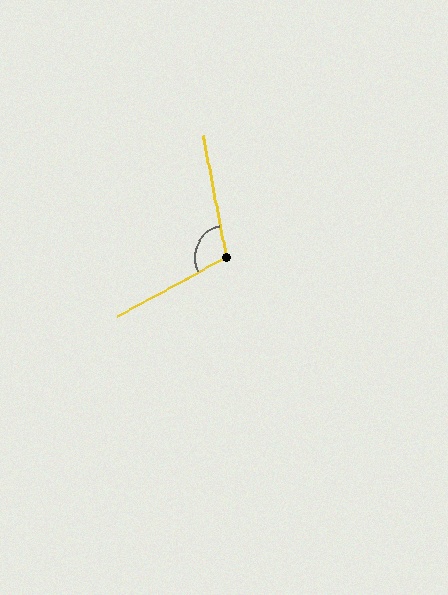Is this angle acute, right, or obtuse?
It is obtuse.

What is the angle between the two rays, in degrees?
Approximately 108 degrees.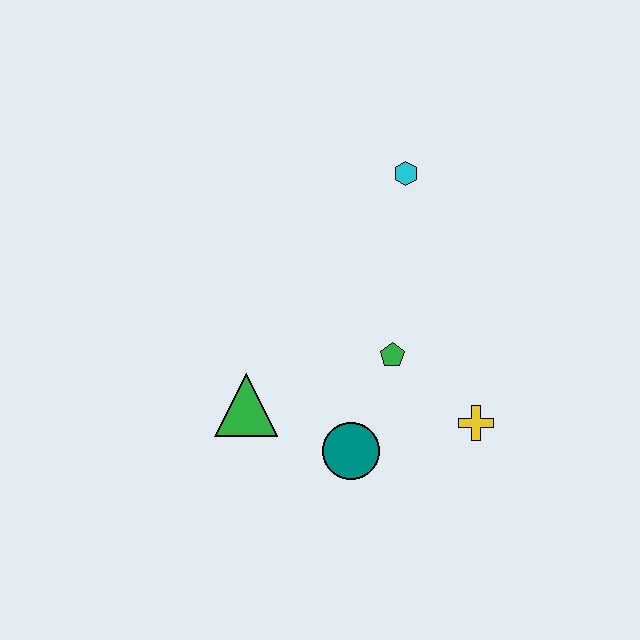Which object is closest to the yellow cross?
The green pentagon is closest to the yellow cross.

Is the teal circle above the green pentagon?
No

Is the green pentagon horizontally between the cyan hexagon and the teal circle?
Yes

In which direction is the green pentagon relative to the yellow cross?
The green pentagon is to the left of the yellow cross.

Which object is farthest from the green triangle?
The cyan hexagon is farthest from the green triangle.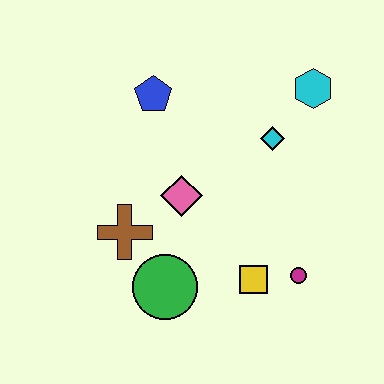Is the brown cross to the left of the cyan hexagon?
Yes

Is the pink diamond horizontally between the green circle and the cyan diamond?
Yes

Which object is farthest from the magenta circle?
The blue pentagon is farthest from the magenta circle.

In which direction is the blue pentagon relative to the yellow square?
The blue pentagon is above the yellow square.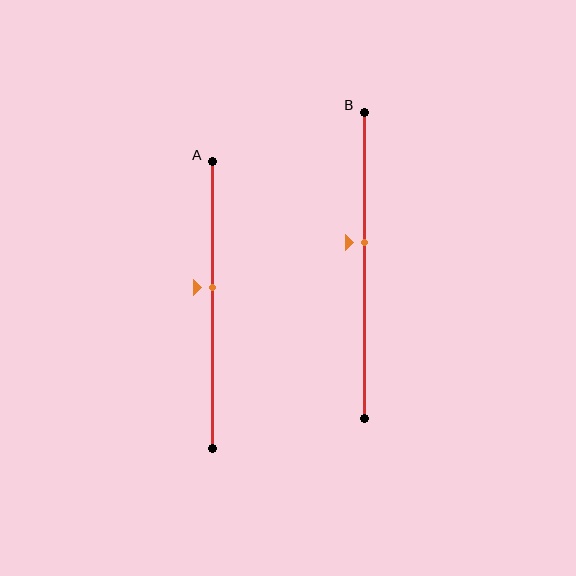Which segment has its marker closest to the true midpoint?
Segment A has its marker closest to the true midpoint.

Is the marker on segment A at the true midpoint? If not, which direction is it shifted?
No, the marker on segment A is shifted upward by about 6% of the segment length.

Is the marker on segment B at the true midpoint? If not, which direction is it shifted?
No, the marker on segment B is shifted upward by about 8% of the segment length.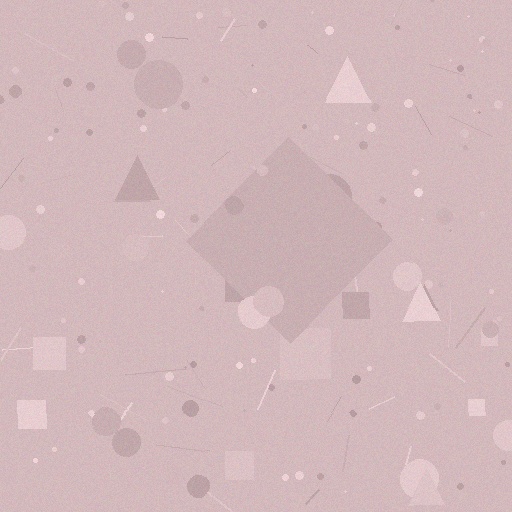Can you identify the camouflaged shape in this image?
The camouflaged shape is a diamond.